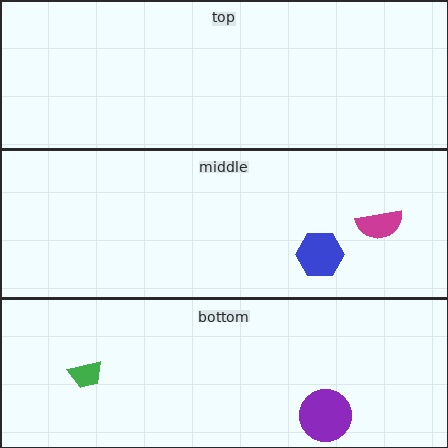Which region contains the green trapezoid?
The bottom region.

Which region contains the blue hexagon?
The middle region.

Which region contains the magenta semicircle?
The middle region.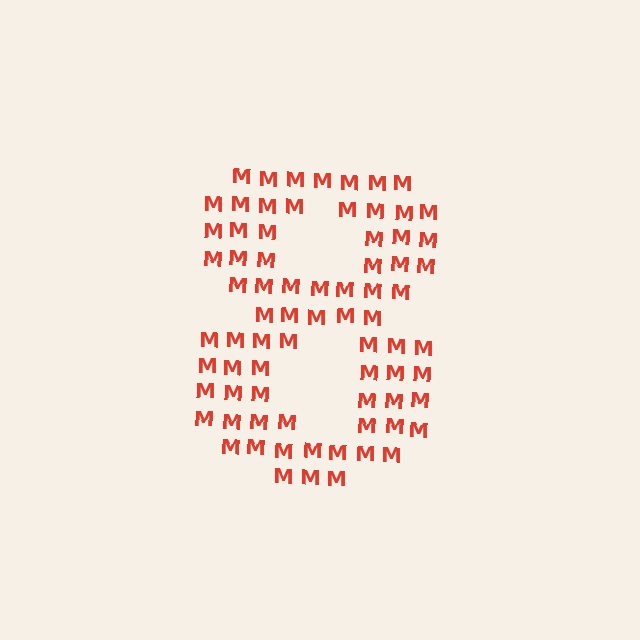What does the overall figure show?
The overall figure shows the digit 8.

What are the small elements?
The small elements are letter M's.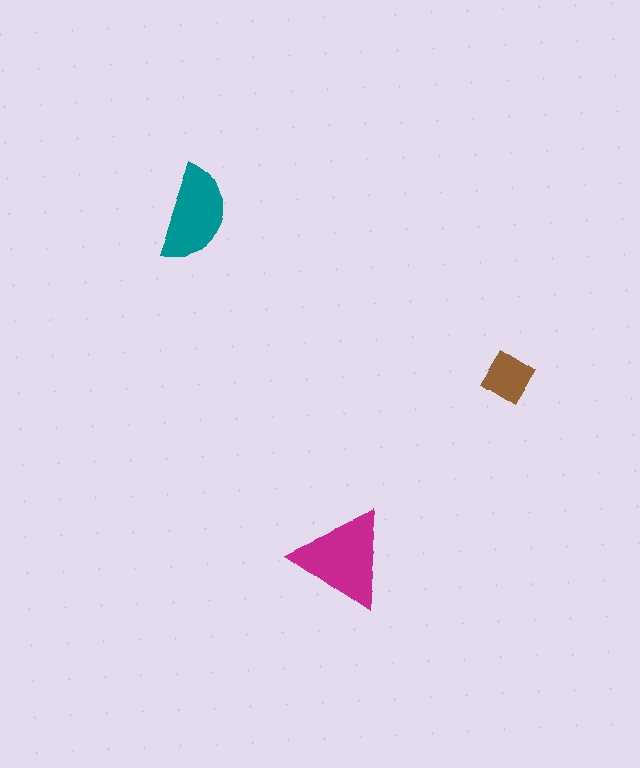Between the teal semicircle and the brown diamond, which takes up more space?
The teal semicircle.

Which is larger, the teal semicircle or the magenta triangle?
The magenta triangle.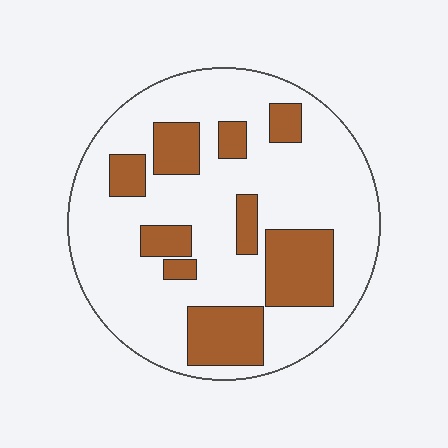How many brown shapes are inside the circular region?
9.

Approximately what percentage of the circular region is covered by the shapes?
Approximately 25%.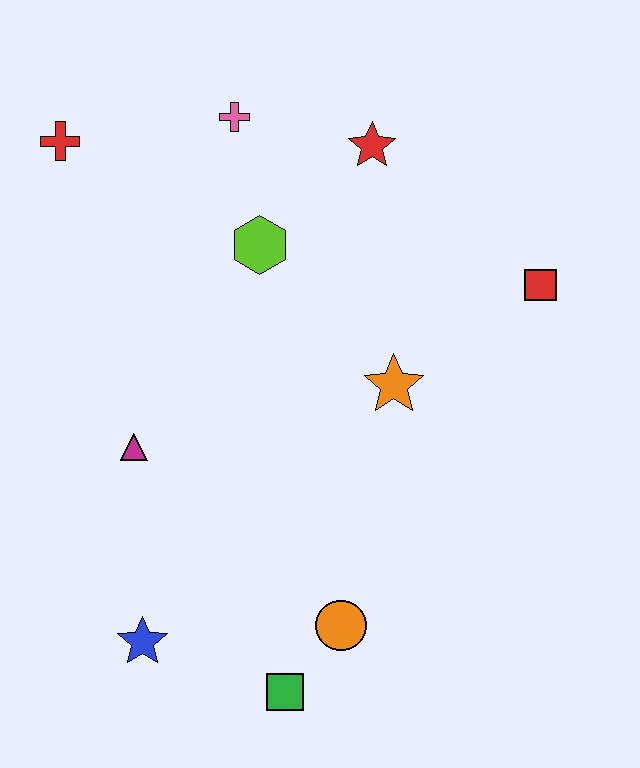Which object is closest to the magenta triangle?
The blue star is closest to the magenta triangle.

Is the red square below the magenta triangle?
No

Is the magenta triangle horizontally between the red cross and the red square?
Yes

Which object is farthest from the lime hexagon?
The green square is farthest from the lime hexagon.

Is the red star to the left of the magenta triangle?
No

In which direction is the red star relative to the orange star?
The red star is above the orange star.